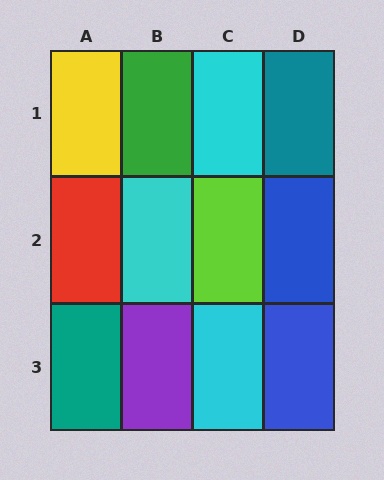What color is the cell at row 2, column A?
Red.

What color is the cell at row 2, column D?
Blue.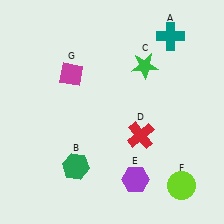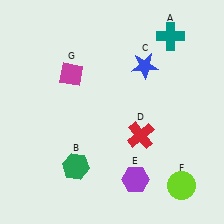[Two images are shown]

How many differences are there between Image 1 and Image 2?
There is 1 difference between the two images.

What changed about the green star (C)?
In Image 1, C is green. In Image 2, it changed to blue.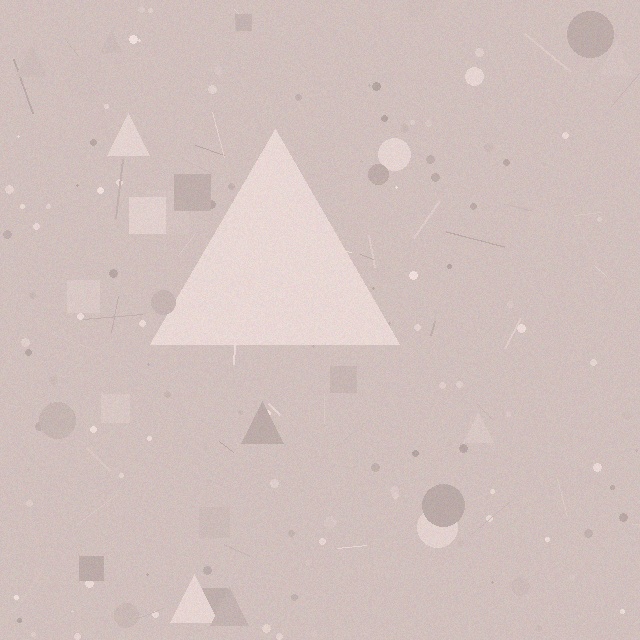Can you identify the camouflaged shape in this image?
The camouflaged shape is a triangle.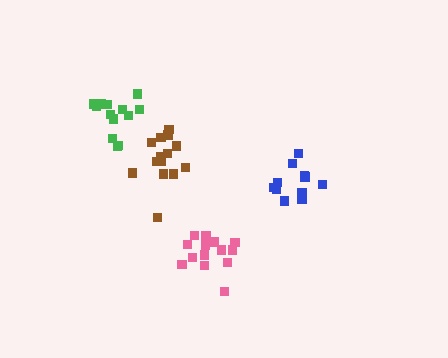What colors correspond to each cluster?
The clusters are colored: brown, pink, green, blue.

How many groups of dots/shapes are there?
There are 4 groups.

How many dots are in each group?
Group 1: 14 dots, Group 2: 14 dots, Group 3: 13 dots, Group 4: 11 dots (52 total).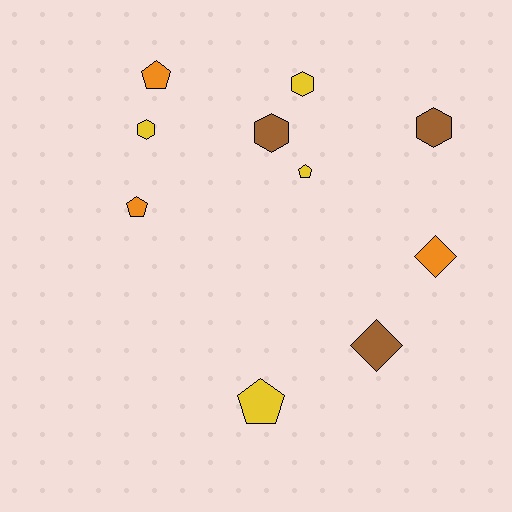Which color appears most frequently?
Yellow, with 4 objects.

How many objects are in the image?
There are 10 objects.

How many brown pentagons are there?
There are no brown pentagons.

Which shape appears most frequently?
Hexagon, with 4 objects.